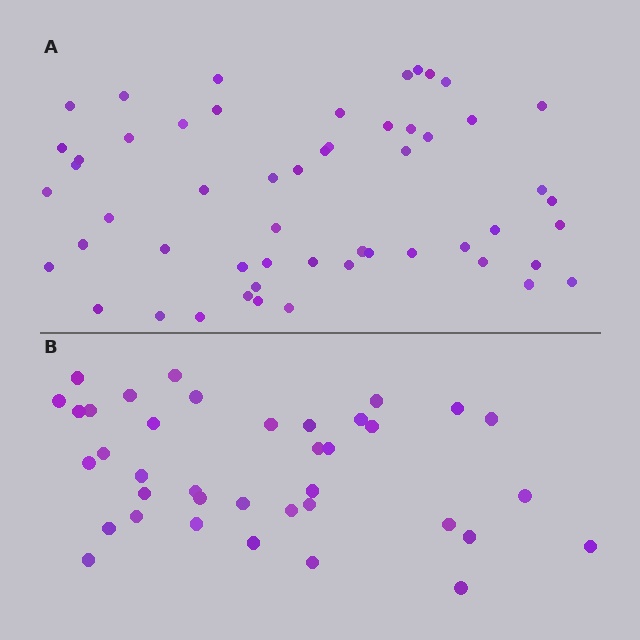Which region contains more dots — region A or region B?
Region A (the top region) has more dots.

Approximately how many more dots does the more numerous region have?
Region A has approximately 15 more dots than region B.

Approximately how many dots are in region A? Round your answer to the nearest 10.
About 50 dots. (The exact count is 54, which rounds to 50.)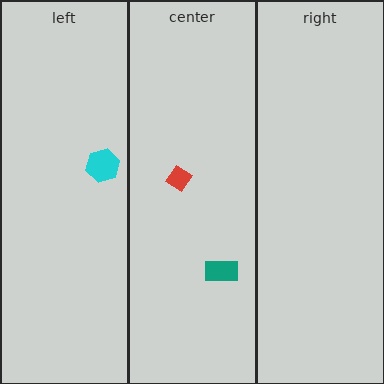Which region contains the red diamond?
The center region.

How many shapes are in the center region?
2.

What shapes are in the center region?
The red diamond, the teal rectangle.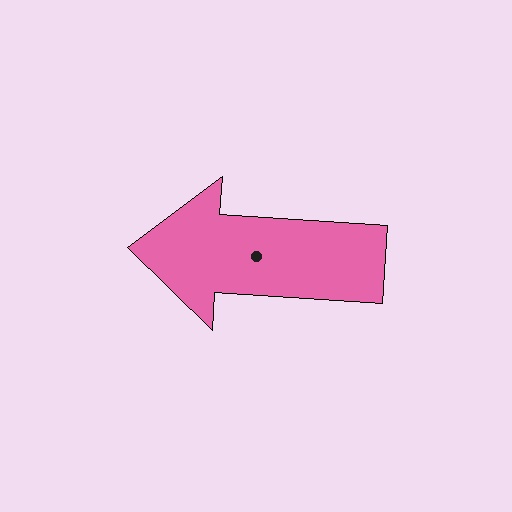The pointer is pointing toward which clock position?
Roughly 9 o'clock.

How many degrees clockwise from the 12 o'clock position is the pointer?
Approximately 274 degrees.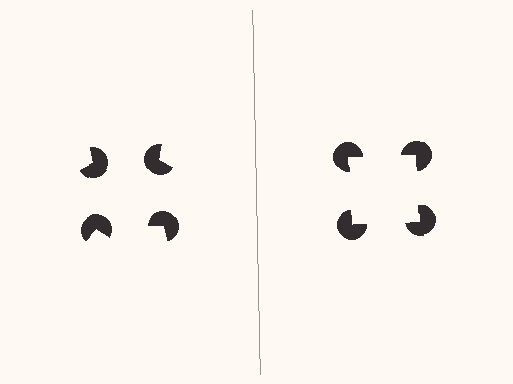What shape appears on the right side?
An illusory square.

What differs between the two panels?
The pac-man discs are positioned identically on both sides; only the wedge orientations differ. On the right they align to a square; on the left they are misaligned.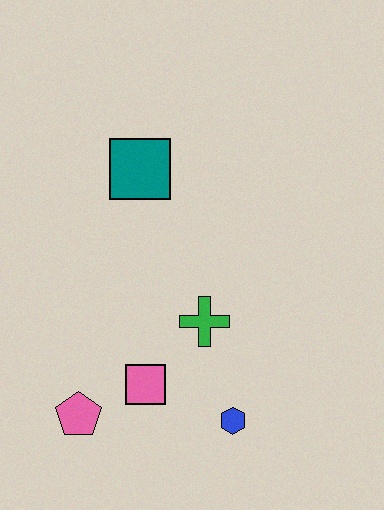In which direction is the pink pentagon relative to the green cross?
The pink pentagon is to the left of the green cross.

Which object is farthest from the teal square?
The blue hexagon is farthest from the teal square.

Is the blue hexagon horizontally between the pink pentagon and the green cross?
No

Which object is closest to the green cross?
The pink square is closest to the green cross.